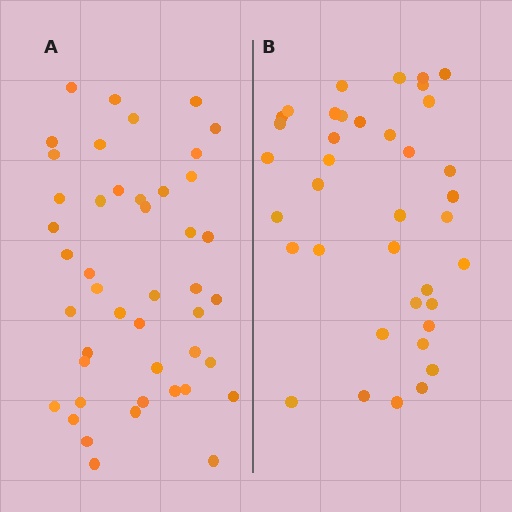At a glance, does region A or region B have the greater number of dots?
Region A (the left region) has more dots.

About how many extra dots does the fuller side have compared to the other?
Region A has roughly 8 or so more dots than region B.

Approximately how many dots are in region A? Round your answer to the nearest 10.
About 40 dots. (The exact count is 45, which rounds to 40.)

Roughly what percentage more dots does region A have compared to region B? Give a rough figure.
About 20% more.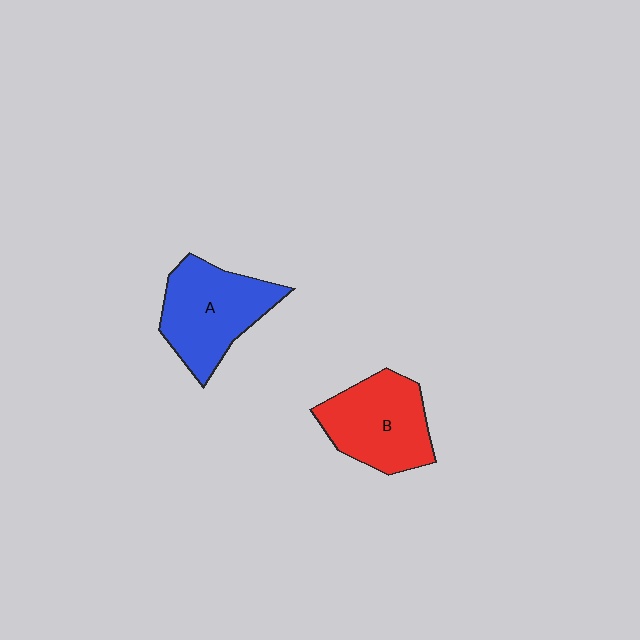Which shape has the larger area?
Shape A (blue).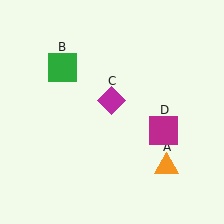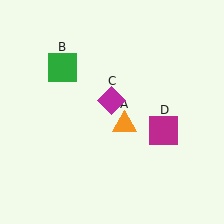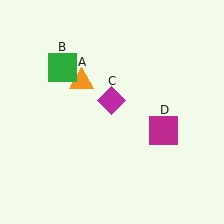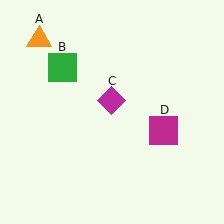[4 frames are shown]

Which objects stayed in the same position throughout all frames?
Green square (object B) and magenta diamond (object C) and magenta square (object D) remained stationary.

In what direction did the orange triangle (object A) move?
The orange triangle (object A) moved up and to the left.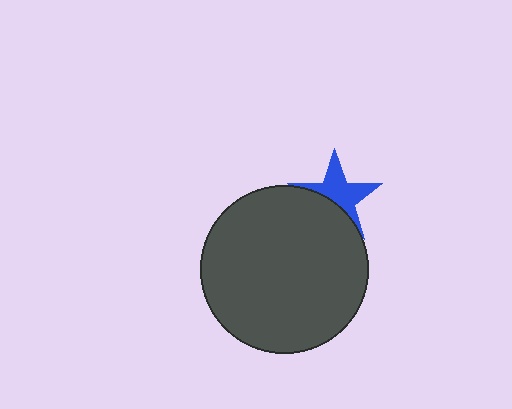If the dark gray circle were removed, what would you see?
You would see the complete blue star.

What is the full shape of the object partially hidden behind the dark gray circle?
The partially hidden object is a blue star.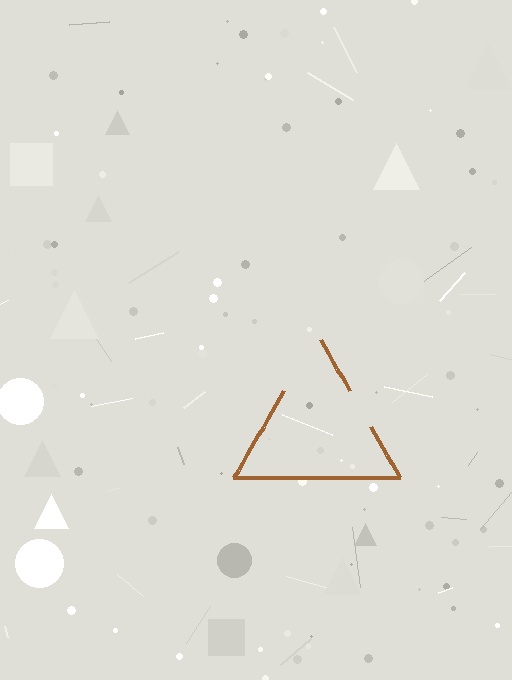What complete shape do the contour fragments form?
The contour fragments form a triangle.